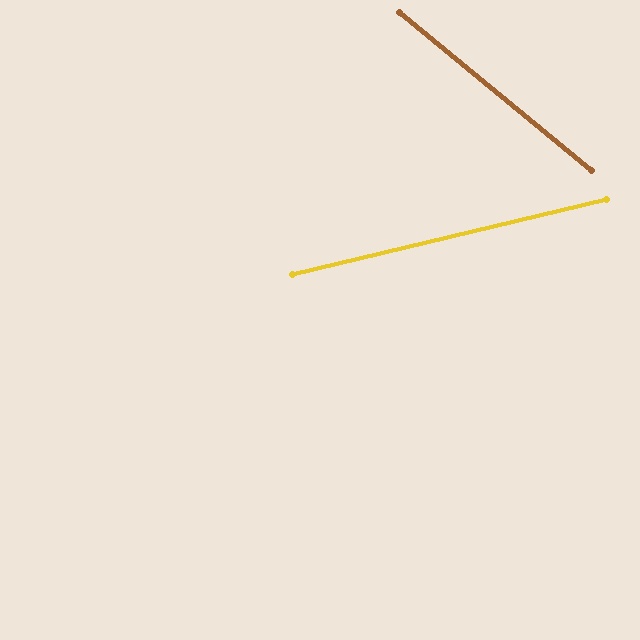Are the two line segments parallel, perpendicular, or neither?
Neither parallel nor perpendicular — they differ by about 53°.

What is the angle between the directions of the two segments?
Approximately 53 degrees.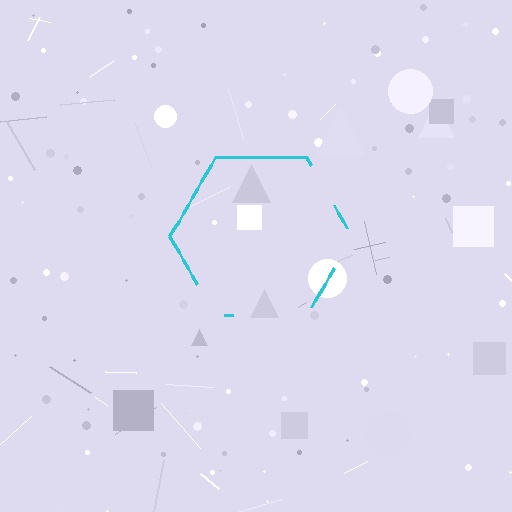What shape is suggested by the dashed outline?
The dashed outline suggests a hexagon.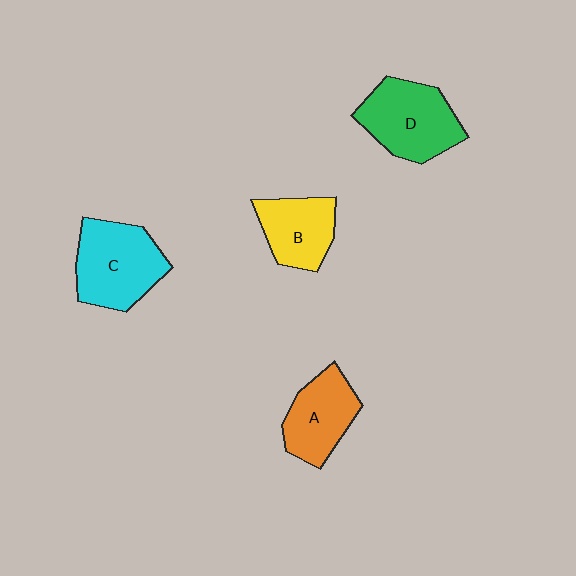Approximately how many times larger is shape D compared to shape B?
Approximately 1.3 times.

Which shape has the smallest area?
Shape B (yellow).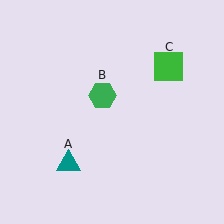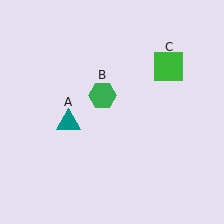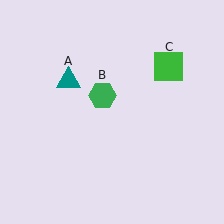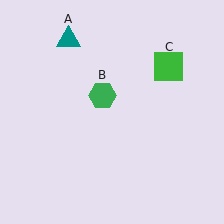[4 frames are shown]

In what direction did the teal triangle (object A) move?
The teal triangle (object A) moved up.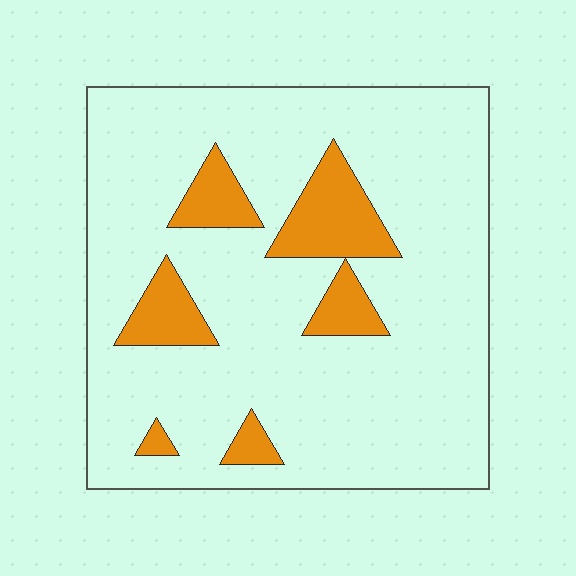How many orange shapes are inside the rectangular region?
6.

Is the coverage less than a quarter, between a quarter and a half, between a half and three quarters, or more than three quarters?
Less than a quarter.